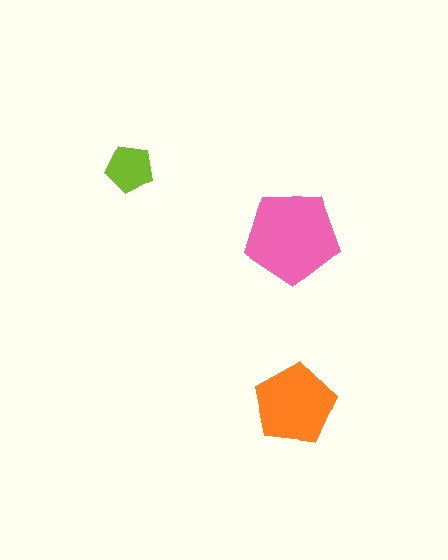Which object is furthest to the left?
The lime pentagon is leftmost.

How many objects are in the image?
There are 3 objects in the image.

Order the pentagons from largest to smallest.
the pink one, the orange one, the lime one.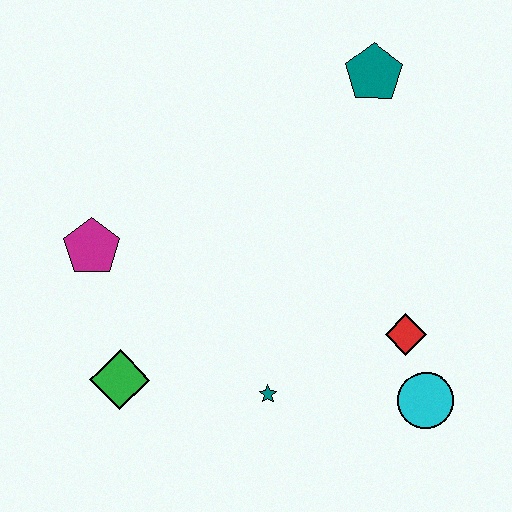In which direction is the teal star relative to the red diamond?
The teal star is to the left of the red diamond.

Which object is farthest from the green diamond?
The teal pentagon is farthest from the green diamond.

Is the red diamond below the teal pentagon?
Yes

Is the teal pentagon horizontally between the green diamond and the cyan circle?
Yes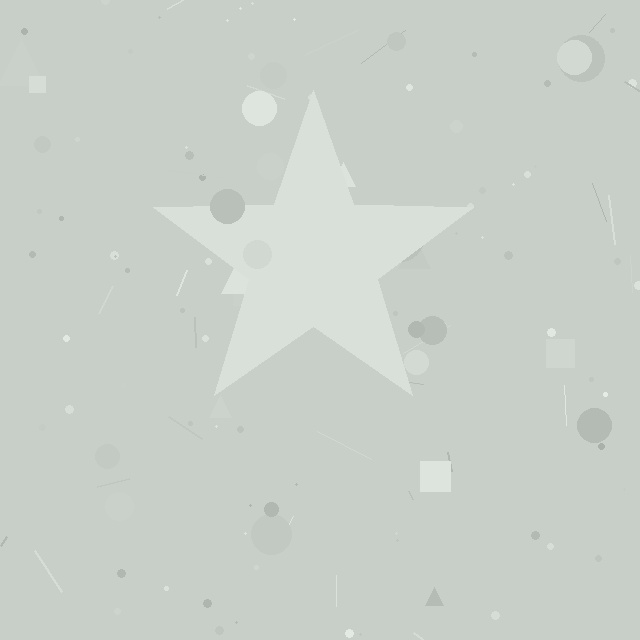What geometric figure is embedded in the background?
A star is embedded in the background.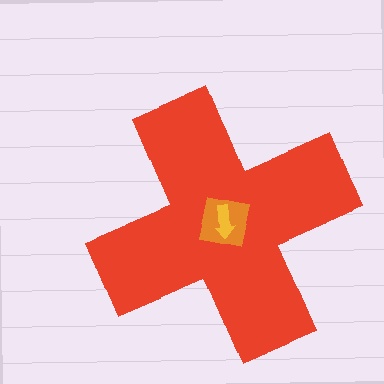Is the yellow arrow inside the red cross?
Yes.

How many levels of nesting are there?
3.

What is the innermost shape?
The yellow arrow.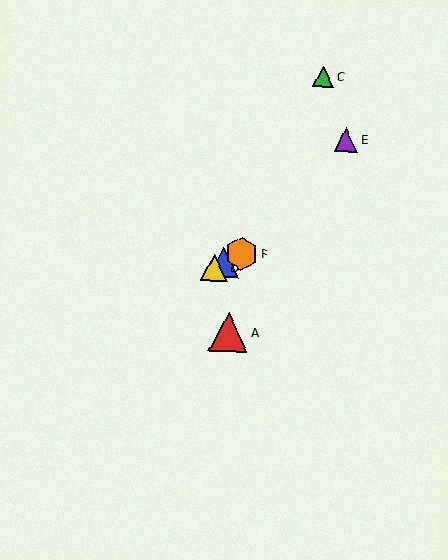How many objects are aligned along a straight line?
3 objects (B, D, F) are aligned along a straight line.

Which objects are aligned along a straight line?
Objects B, D, F are aligned along a straight line.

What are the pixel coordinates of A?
Object A is at (228, 332).